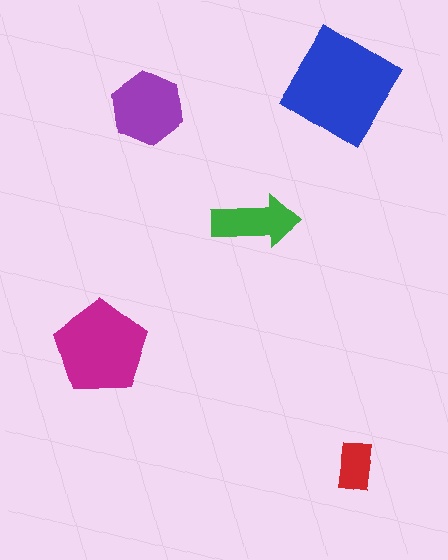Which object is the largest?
The blue diamond.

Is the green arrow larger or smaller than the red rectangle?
Larger.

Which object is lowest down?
The red rectangle is bottommost.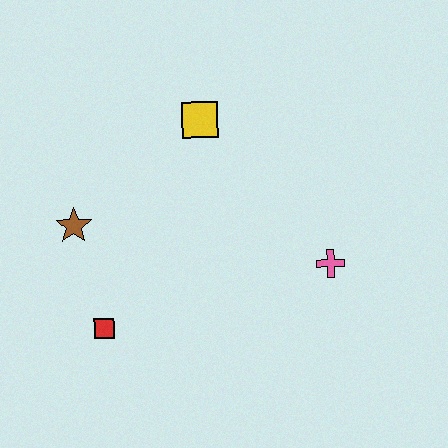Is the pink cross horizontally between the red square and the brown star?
No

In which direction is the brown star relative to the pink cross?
The brown star is to the left of the pink cross.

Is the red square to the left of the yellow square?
Yes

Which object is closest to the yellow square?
The brown star is closest to the yellow square.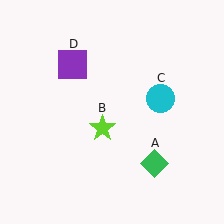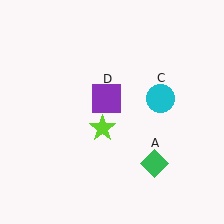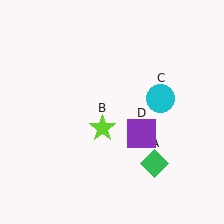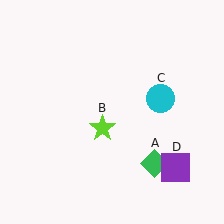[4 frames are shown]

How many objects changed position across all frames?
1 object changed position: purple square (object D).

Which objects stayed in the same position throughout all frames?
Green diamond (object A) and lime star (object B) and cyan circle (object C) remained stationary.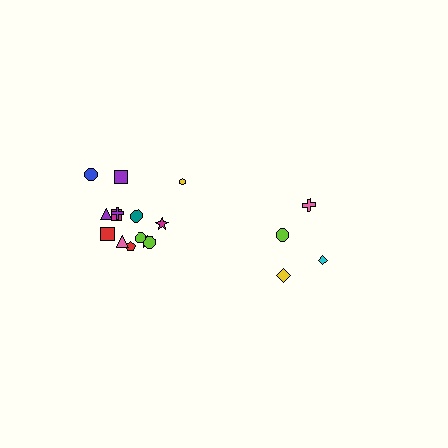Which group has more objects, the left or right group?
The left group.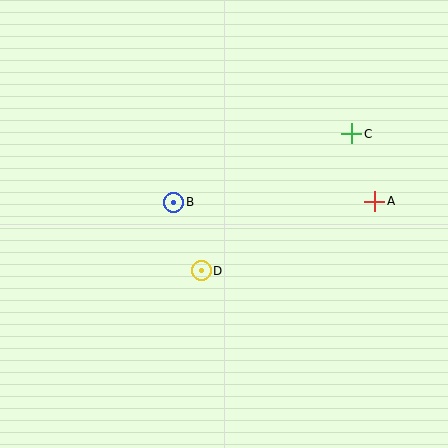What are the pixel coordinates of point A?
Point A is at (375, 201).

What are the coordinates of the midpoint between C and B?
The midpoint between C and B is at (263, 168).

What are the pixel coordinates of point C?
Point C is at (352, 134).